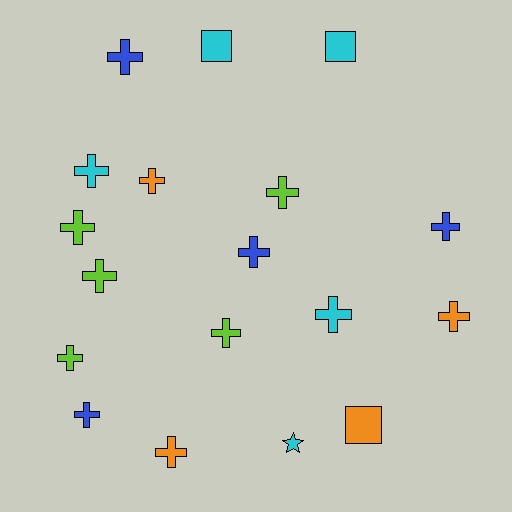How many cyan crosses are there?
There are 2 cyan crosses.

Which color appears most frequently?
Lime, with 5 objects.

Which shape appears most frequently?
Cross, with 14 objects.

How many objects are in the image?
There are 18 objects.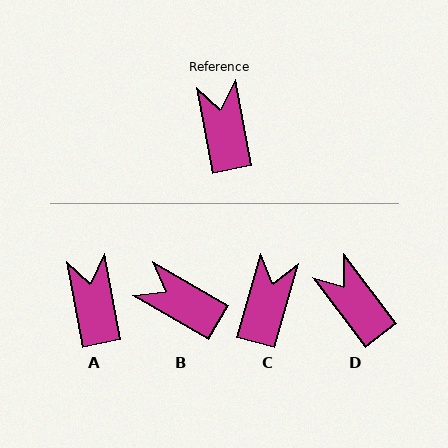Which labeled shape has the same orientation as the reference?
A.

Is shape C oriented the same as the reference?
No, it is off by about 26 degrees.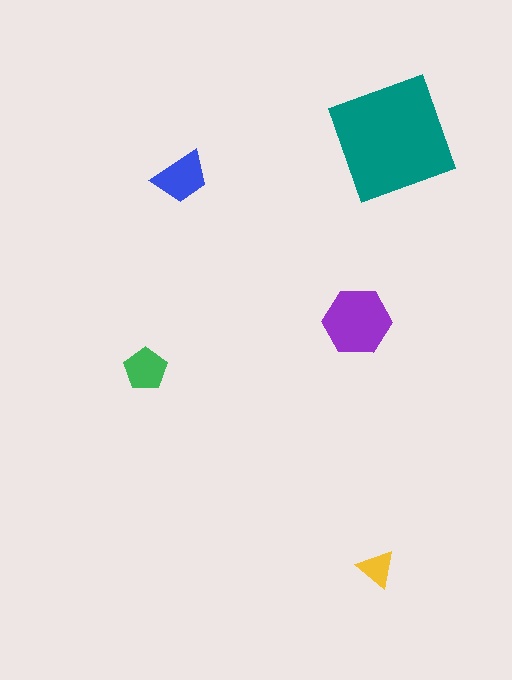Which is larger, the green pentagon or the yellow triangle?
The green pentagon.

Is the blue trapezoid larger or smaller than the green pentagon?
Larger.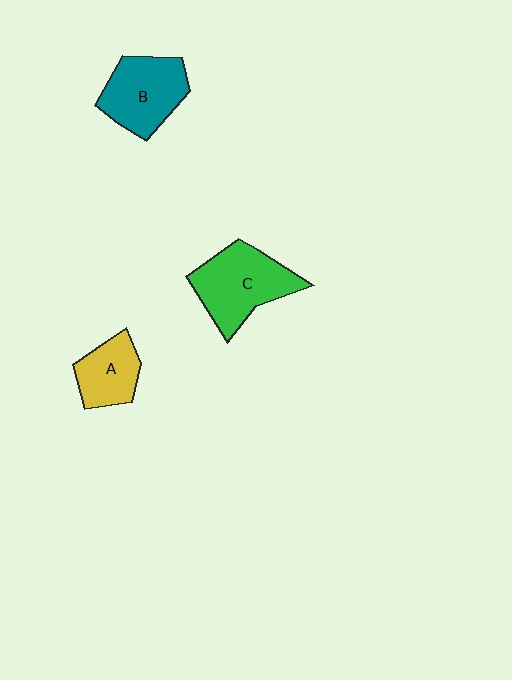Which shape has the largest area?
Shape C (green).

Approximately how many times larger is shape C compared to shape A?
Approximately 1.7 times.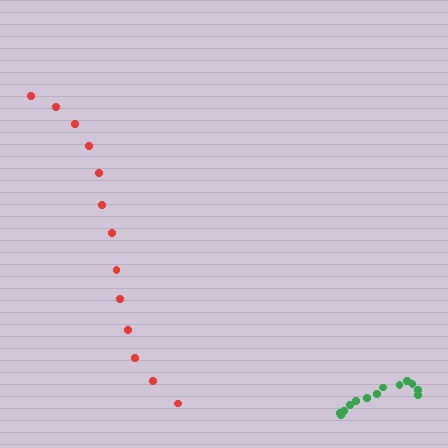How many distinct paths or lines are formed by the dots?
There are 2 distinct paths.